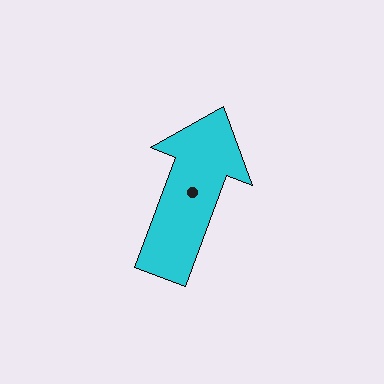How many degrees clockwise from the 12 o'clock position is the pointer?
Approximately 20 degrees.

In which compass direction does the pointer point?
North.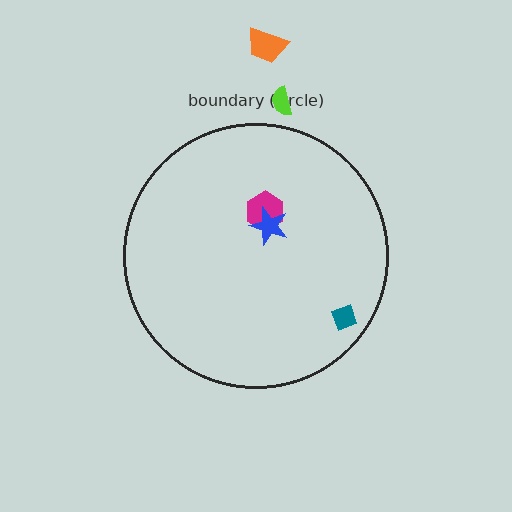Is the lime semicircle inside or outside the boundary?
Outside.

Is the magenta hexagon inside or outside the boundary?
Inside.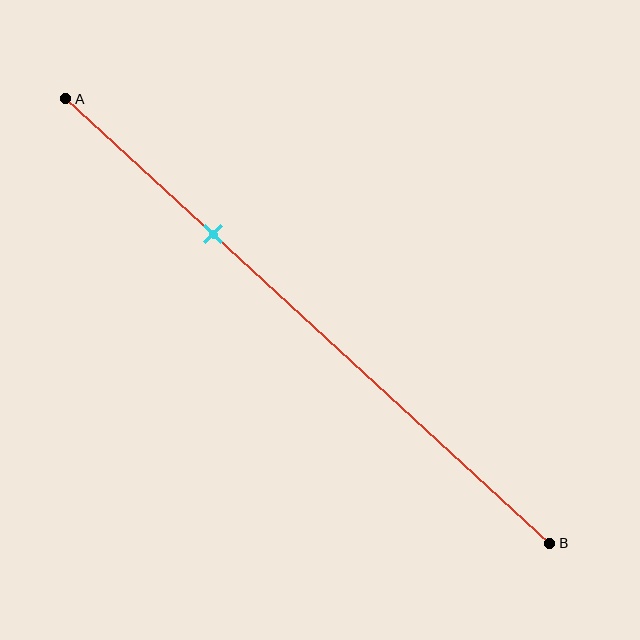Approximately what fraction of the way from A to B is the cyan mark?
The cyan mark is approximately 30% of the way from A to B.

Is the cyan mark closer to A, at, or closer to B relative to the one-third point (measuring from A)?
The cyan mark is approximately at the one-third point of segment AB.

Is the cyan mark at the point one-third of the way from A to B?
Yes, the mark is approximately at the one-third point.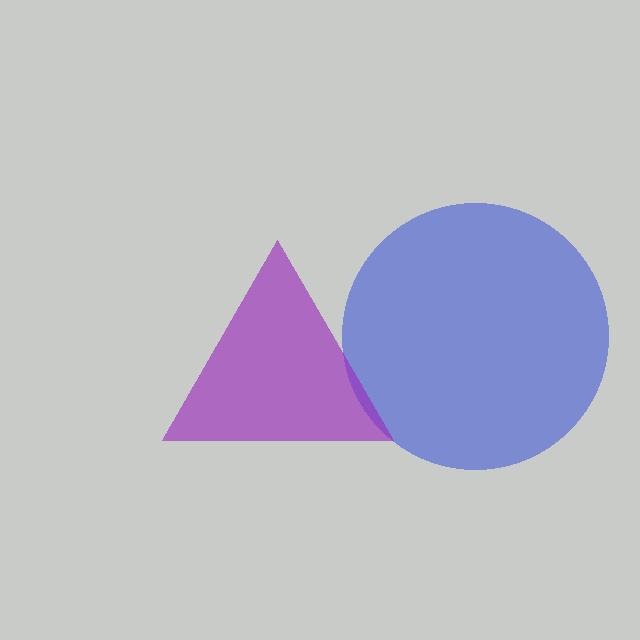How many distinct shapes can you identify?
There are 2 distinct shapes: a blue circle, a purple triangle.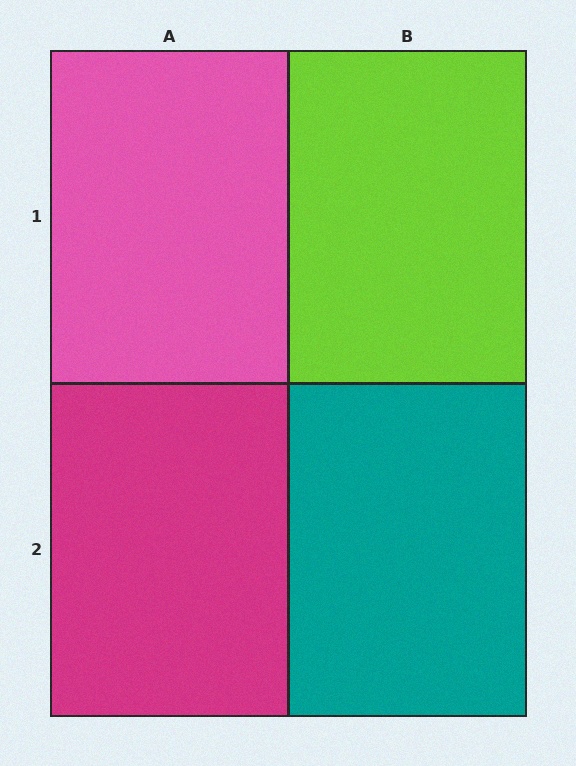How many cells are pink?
1 cell is pink.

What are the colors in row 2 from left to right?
Magenta, teal.